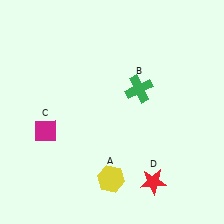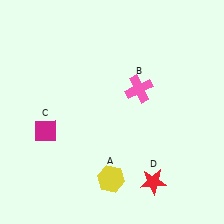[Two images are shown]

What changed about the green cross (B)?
In Image 1, B is green. In Image 2, it changed to pink.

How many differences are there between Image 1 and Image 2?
There is 1 difference between the two images.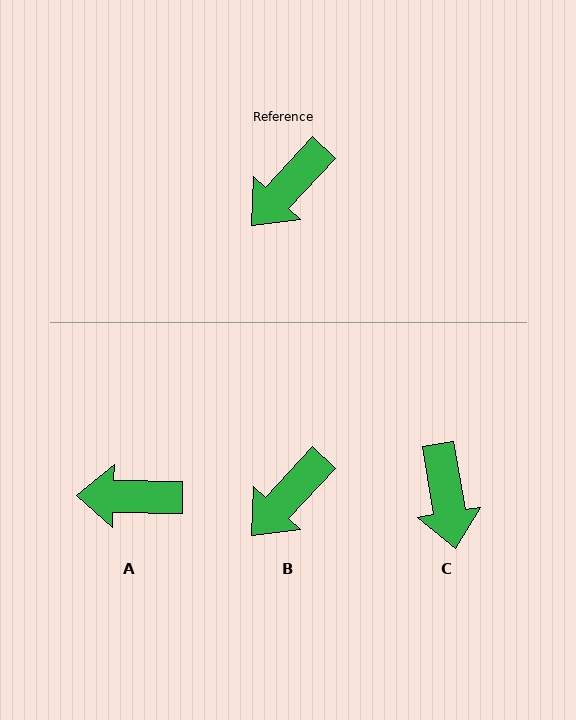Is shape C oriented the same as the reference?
No, it is off by about 52 degrees.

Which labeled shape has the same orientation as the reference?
B.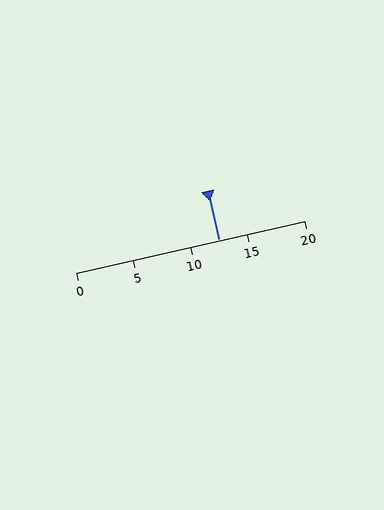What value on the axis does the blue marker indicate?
The marker indicates approximately 12.5.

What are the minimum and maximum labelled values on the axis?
The axis runs from 0 to 20.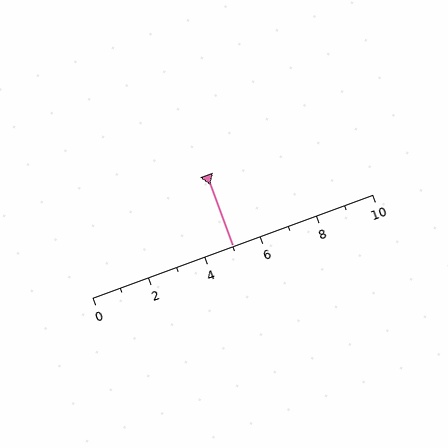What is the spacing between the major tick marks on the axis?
The major ticks are spaced 2 apart.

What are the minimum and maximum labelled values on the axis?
The axis runs from 0 to 10.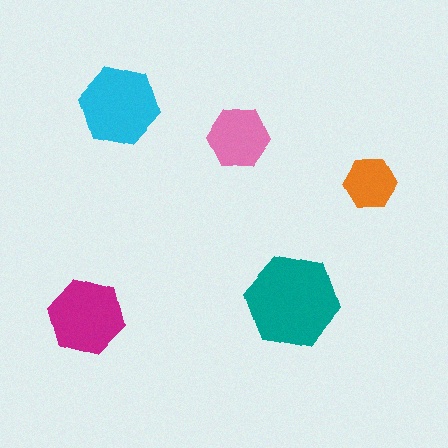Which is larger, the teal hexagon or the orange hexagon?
The teal one.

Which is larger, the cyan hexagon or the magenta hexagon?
The cyan one.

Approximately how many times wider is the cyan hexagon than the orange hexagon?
About 1.5 times wider.